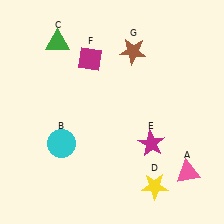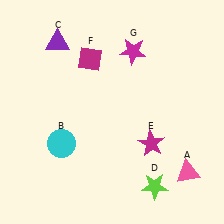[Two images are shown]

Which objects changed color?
C changed from green to purple. D changed from yellow to lime. G changed from brown to magenta.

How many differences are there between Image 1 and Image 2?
There are 3 differences between the two images.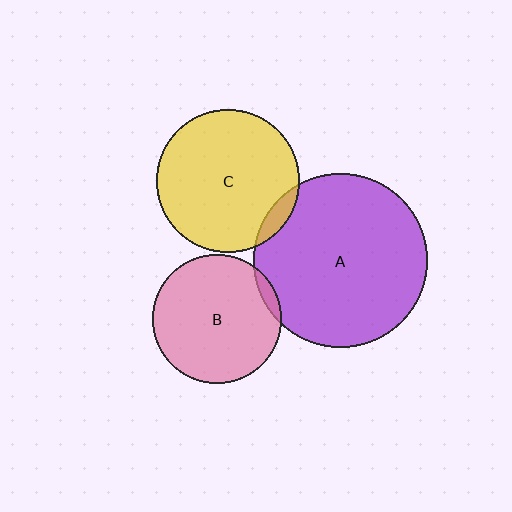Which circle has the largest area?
Circle A (purple).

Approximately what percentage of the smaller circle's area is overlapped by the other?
Approximately 5%.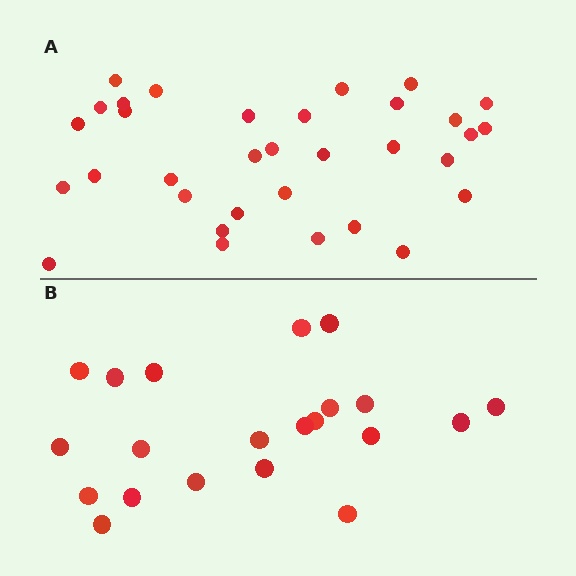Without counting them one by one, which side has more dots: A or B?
Region A (the top region) has more dots.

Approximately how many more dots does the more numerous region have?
Region A has roughly 12 or so more dots than region B.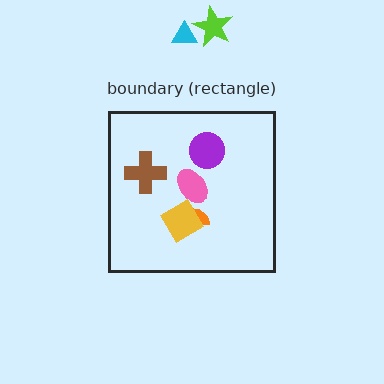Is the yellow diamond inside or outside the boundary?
Inside.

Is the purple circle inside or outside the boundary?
Inside.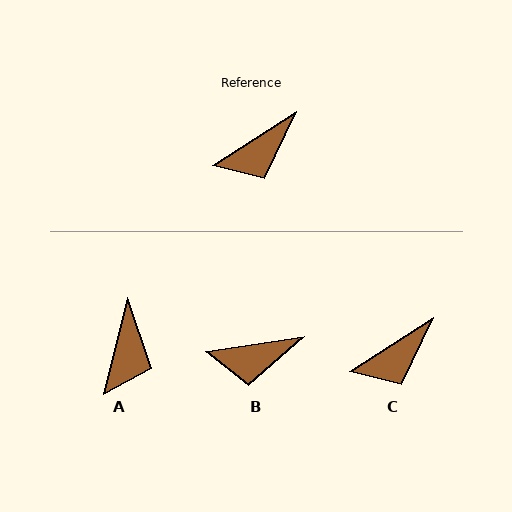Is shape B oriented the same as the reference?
No, it is off by about 24 degrees.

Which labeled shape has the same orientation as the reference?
C.